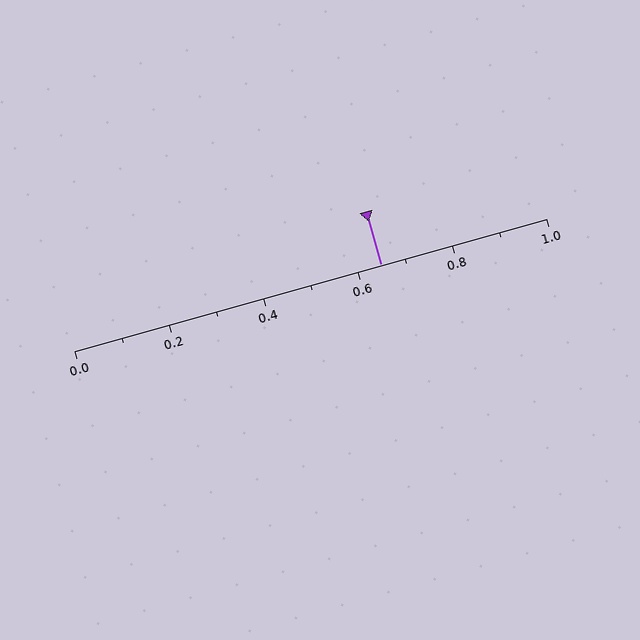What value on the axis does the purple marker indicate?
The marker indicates approximately 0.65.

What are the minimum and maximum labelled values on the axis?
The axis runs from 0.0 to 1.0.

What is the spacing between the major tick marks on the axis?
The major ticks are spaced 0.2 apart.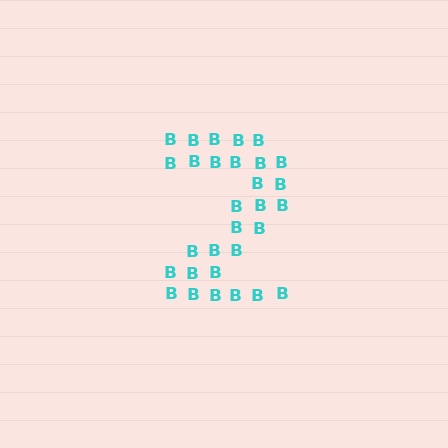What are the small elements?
The small elements are letter B's.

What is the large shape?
The large shape is the digit 2.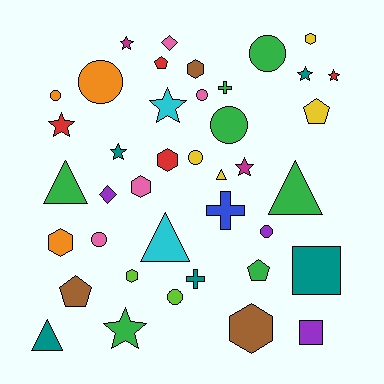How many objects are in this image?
There are 40 objects.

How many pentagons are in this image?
There are 4 pentagons.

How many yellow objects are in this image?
There are 4 yellow objects.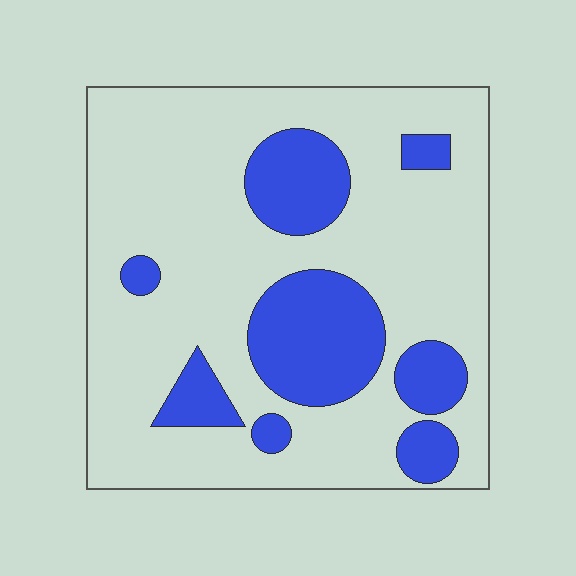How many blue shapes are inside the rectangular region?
8.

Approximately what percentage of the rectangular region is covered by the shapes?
Approximately 25%.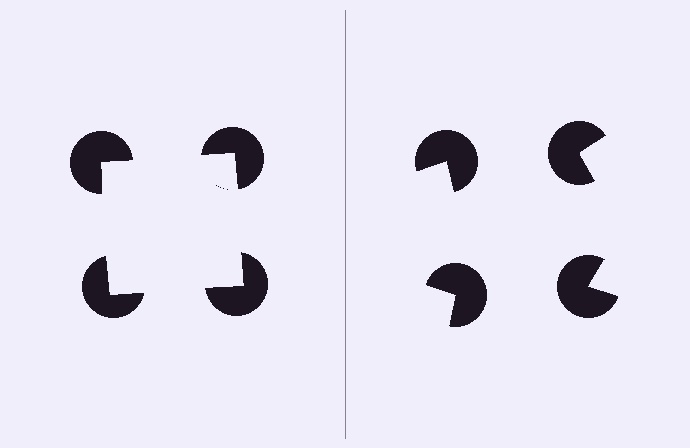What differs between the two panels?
The pac-man discs are positioned identically on both sides; only the wedge orientations differ. On the left they align to a square; on the right they are misaligned.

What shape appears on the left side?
An illusory square.